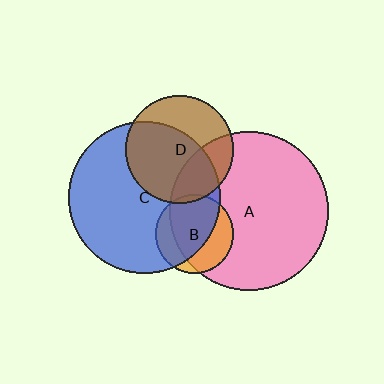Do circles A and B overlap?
Yes.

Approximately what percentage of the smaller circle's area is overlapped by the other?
Approximately 75%.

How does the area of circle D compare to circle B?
Approximately 1.9 times.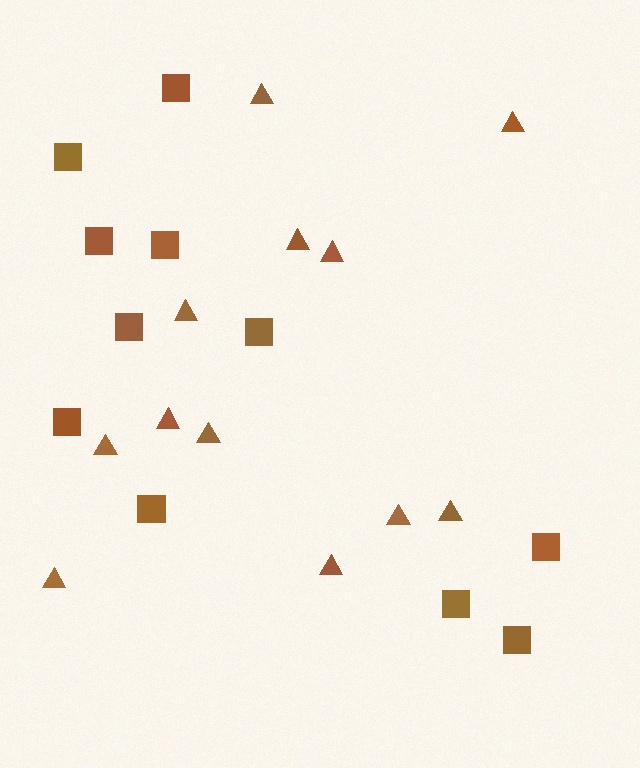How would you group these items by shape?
There are 2 groups: one group of squares (11) and one group of triangles (12).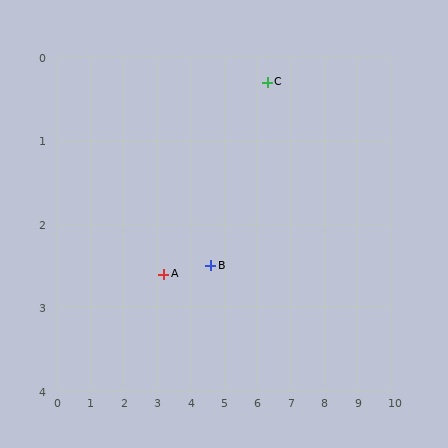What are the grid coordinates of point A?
Point A is at approximately (3.2, 2.6).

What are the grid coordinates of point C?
Point C is at approximately (6.3, 0.3).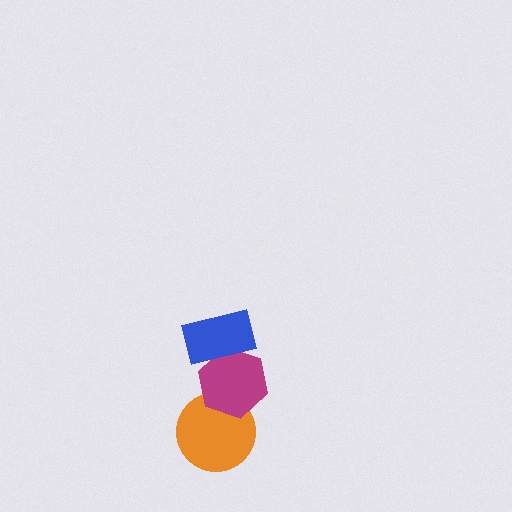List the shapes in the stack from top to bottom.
From top to bottom: the blue rectangle, the magenta hexagon, the orange circle.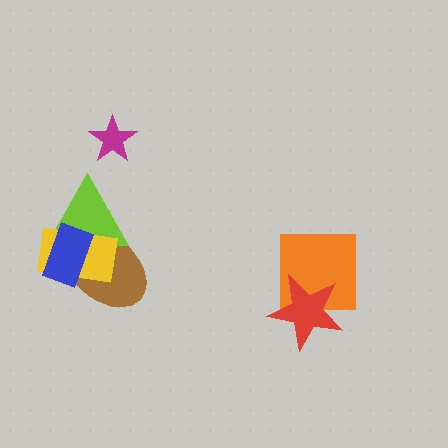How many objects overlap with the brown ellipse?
3 objects overlap with the brown ellipse.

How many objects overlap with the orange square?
1 object overlaps with the orange square.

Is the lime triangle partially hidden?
Yes, it is partially covered by another shape.